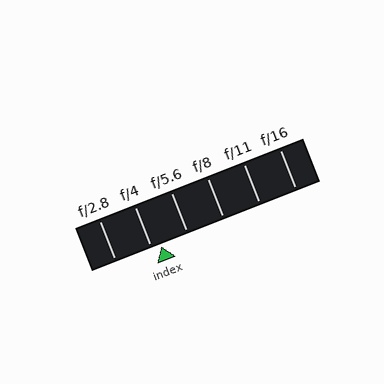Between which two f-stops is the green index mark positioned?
The index mark is between f/4 and f/5.6.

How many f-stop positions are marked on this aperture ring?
There are 6 f-stop positions marked.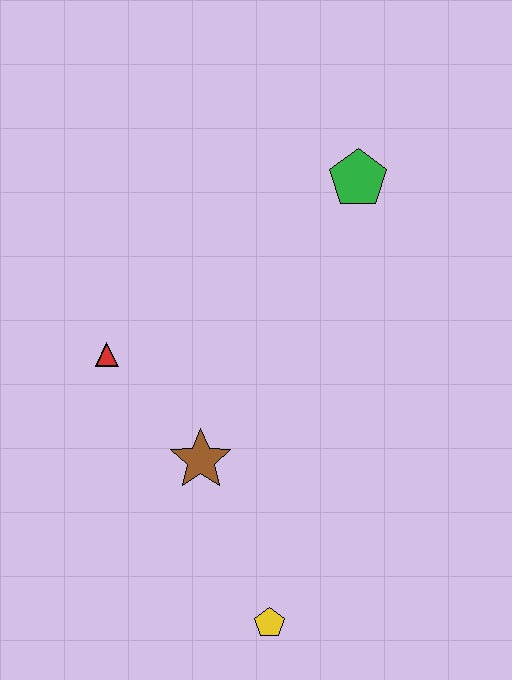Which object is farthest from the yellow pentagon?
The green pentagon is farthest from the yellow pentagon.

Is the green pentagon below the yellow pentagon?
No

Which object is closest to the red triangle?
The brown star is closest to the red triangle.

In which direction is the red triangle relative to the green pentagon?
The red triangle is to the left of the green pentagon.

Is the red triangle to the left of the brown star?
Yes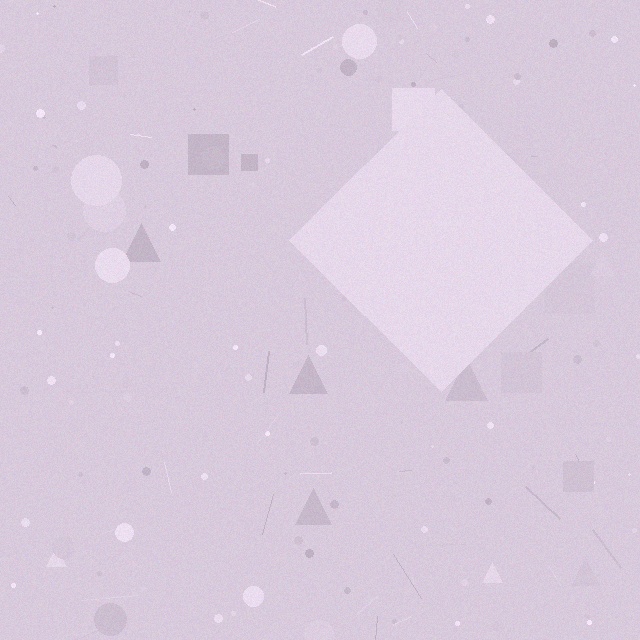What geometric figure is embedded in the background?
A diamond is embedded in the background.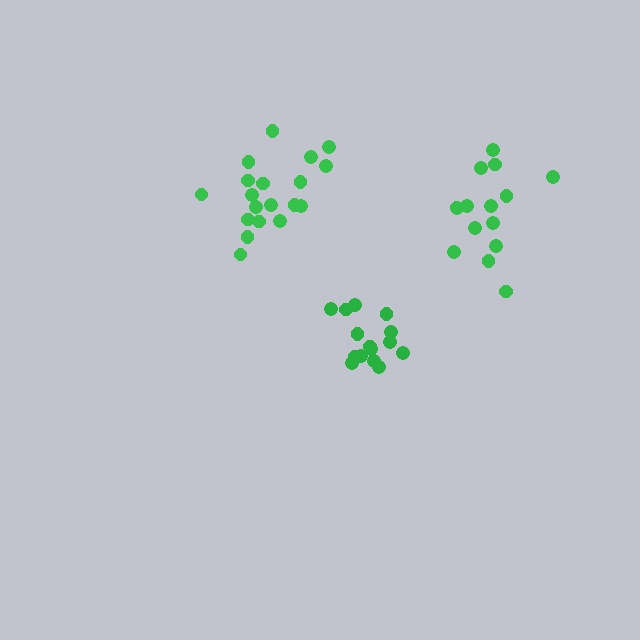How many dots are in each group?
Group 1: 15 dots, Group 2: 19 dots, Group 3: 15 dots (49 total).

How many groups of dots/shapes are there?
There are 3 groups.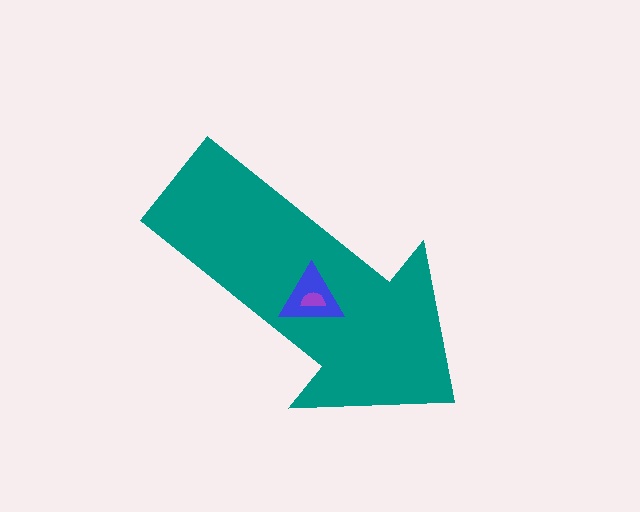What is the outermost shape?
The teal arrow.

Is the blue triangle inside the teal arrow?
Yes.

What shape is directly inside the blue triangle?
The purple semicircle.